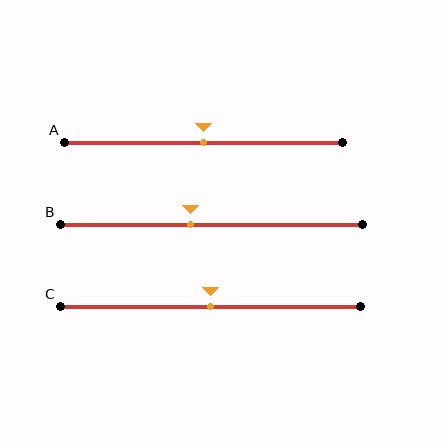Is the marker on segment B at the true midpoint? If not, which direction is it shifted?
No, the marker on segment B is shifted to the left by about 7% of the segment length.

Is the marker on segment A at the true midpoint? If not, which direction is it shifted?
Yes, the marker on segment A is at the true midpoint.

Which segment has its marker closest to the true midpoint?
Segment A has its marker closest to the true midpoint.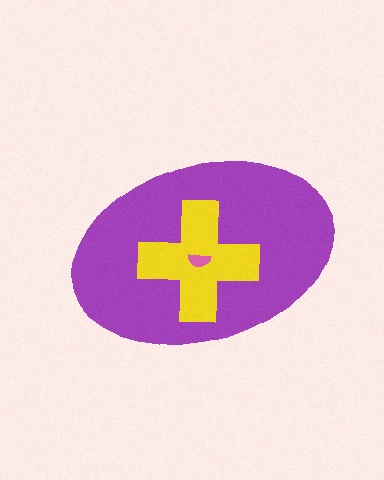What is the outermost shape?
The purple ellipse.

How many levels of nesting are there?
3.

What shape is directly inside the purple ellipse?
The yellow cross.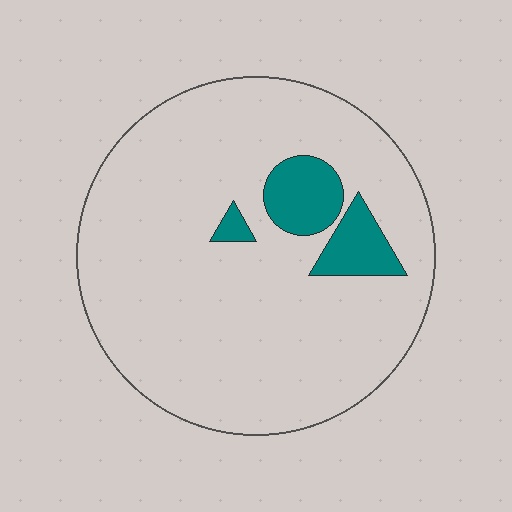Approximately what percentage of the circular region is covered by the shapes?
Approximately 10%.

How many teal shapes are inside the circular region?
3.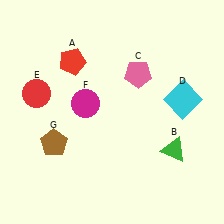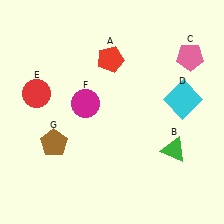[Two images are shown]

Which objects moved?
The objects that moved are: the red pentagon (A), the pink pentagon (C).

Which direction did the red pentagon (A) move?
The red pentagon (A) moved right.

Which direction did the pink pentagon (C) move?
The pink pentagon (C) moved right.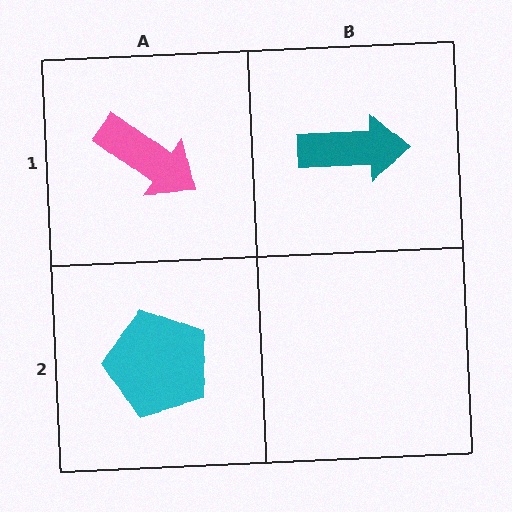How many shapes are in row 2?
1 shape.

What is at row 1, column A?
A pink arrow.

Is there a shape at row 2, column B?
No, that cell is empty.